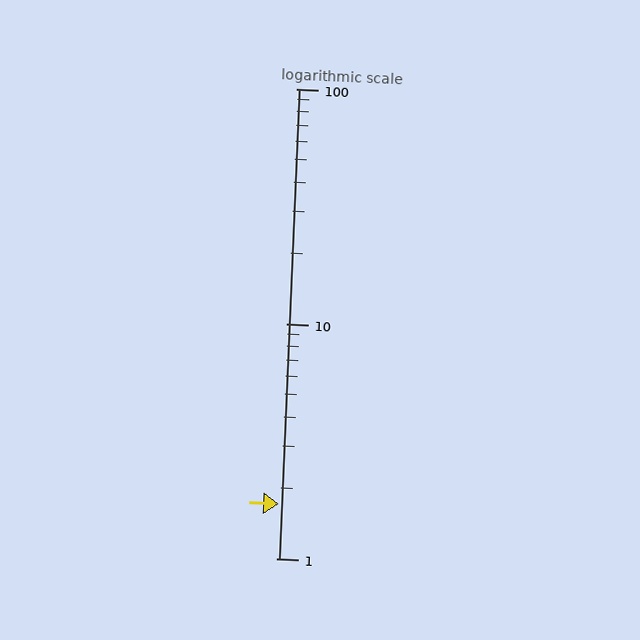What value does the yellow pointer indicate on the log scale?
The pointer indicates approximately 1.7.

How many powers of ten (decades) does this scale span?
The scale spans 2 decades, from 1 to 100.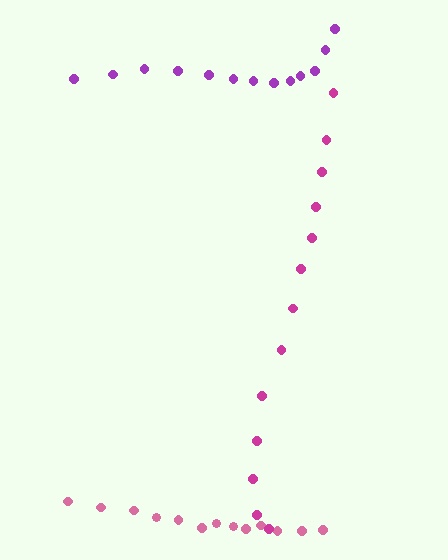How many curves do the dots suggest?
There are 3 distinct paths.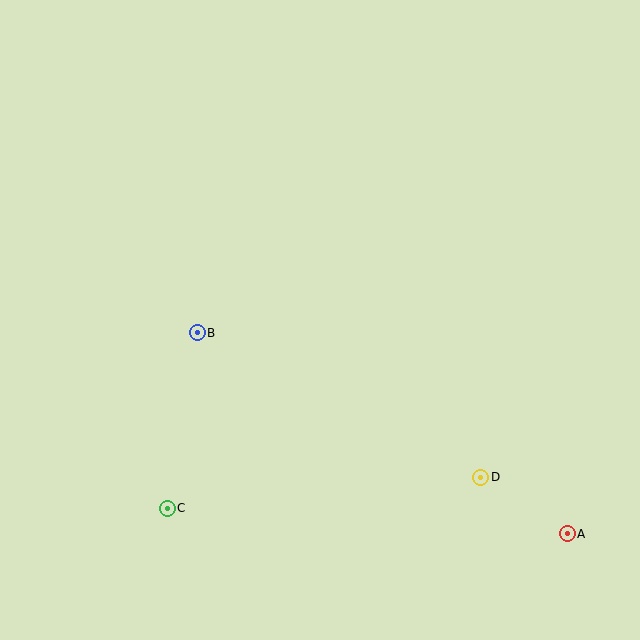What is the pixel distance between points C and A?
The distance between C and A is 401 pixels.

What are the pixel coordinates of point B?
Point B is at (197, 333).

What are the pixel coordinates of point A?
Point A is at (567, 534).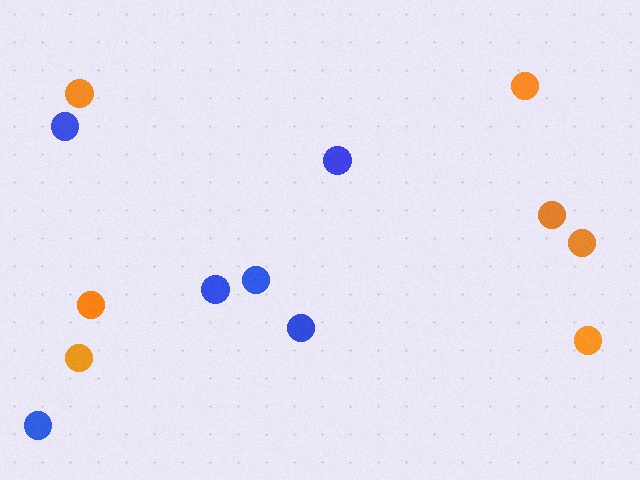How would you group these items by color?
There are 2 groups: one group of orange circles (7) and one group of blue circles (6).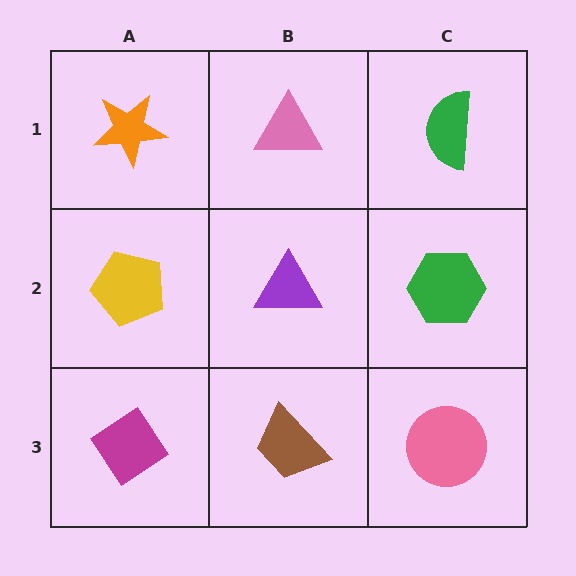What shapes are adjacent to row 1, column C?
A green hexagon (row 2, column C), a pink triangle (row 1, column B).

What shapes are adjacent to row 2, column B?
A pink triangle (row 1, column B), a brown trapezoid (row 3, column B), a yellow pentagon (row 2, column A), a green hexagon (row 2, column C).